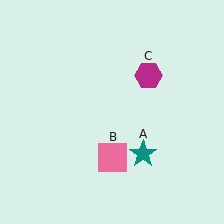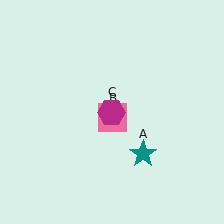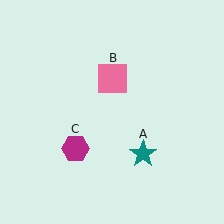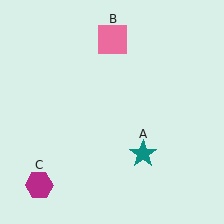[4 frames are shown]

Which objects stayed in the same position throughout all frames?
Teal star (object A) remained stationary.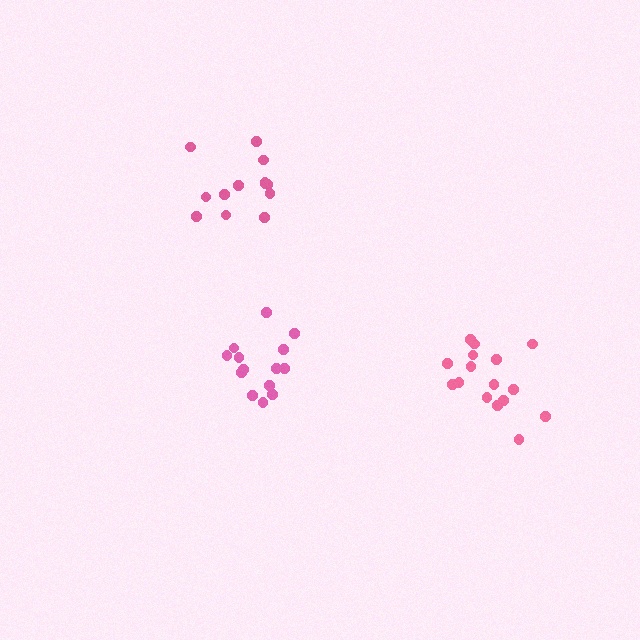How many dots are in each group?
Group 1: 13 dots, Group 2: 16 dots, Group 3: 14 dots (43 total).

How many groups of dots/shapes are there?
There are 3 groups.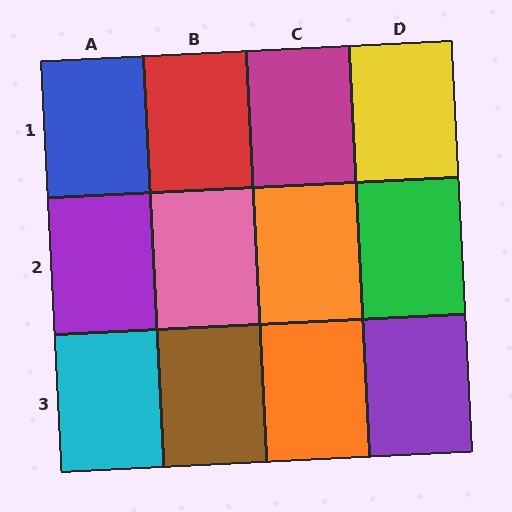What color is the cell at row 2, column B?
Pink.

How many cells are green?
1 cell is green.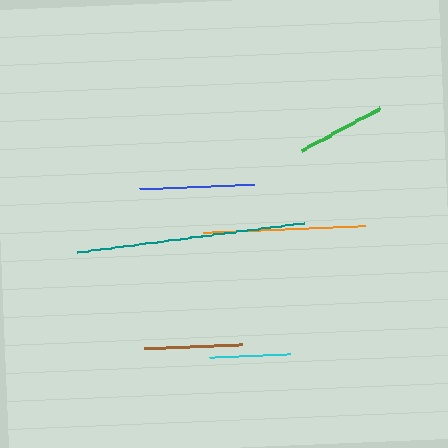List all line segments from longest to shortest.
From longest to shortest: teal, orange, blue, brown, green, cyan.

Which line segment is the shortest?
The cyan line is the shortest at approximately 81 pixels.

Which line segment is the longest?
The teal line is the longest at approximately 228 pixels.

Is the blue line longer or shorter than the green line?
The blue line is longer than the green line.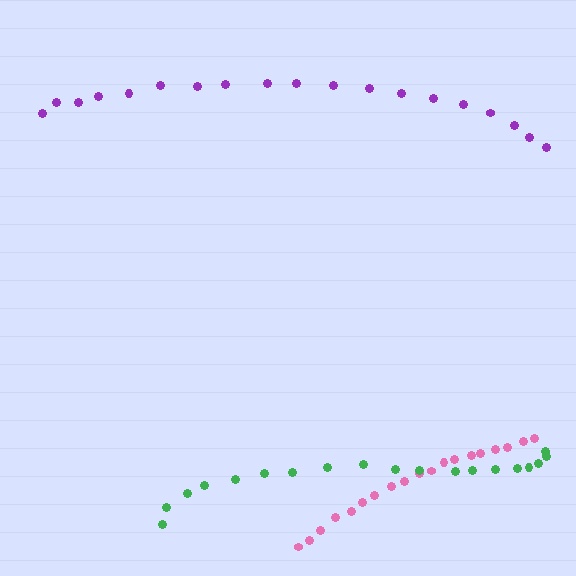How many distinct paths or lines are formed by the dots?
There are 3 distinct paths.